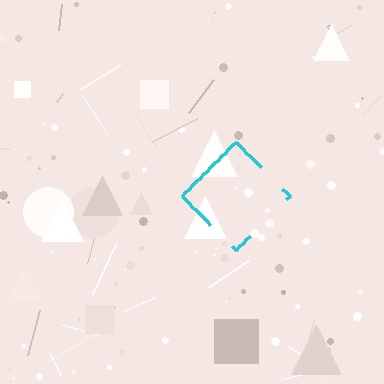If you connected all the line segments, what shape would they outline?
They would outline a diamond.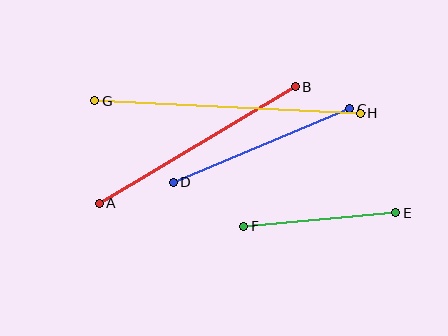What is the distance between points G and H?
The distance is approximately 266 pixels.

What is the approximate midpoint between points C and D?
The midpoint is at approximately (261, 145) pixels.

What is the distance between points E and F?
The distance is approximately 153 pixels.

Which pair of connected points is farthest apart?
Points G and H are farthest apart.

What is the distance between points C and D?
The distance is approximately 191 pixels.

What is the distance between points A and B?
The distance is approximately 228 pixels.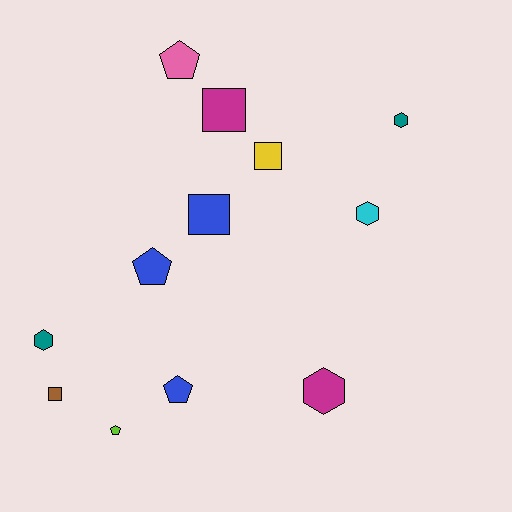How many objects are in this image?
There are 12 objects.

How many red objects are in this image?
There are no red objects.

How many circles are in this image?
There are no circles.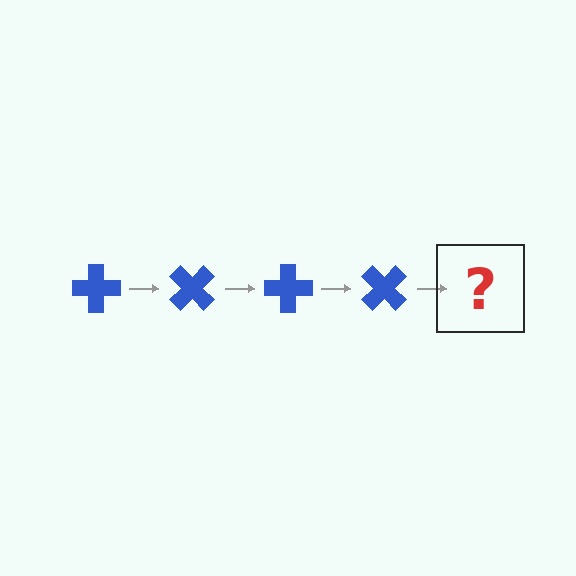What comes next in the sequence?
The next element should be a blue cross rotated 180 degrees.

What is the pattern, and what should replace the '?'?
The pattern is that the cross rotates 45 degrees each step. The '?' should be a blue cross rotated 180 degrees.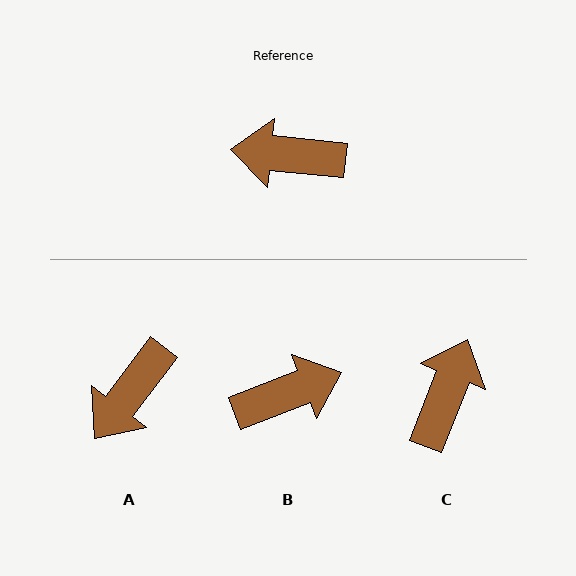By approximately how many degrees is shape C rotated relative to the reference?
Approximately 106 degrees clockwise.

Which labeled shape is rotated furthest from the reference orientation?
B, about 153 degrees away.